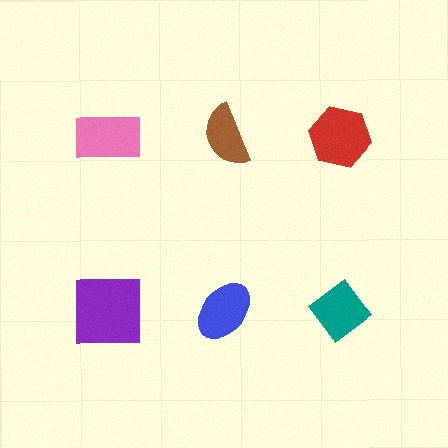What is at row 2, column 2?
A blue ellipse.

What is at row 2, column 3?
A teal diamond.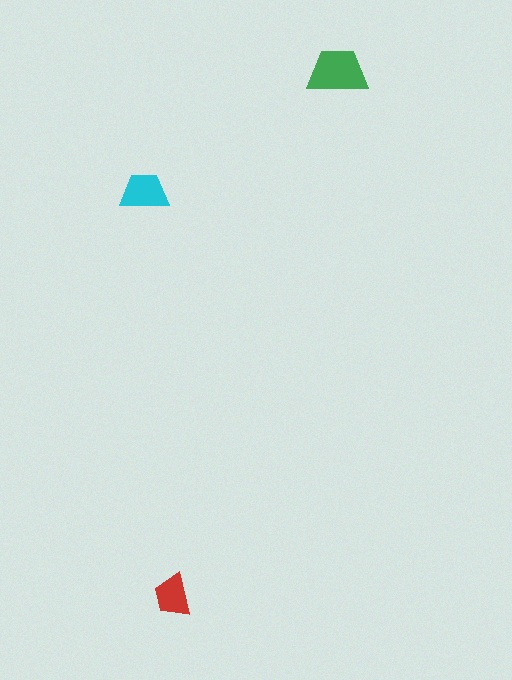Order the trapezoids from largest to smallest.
the green one, the cyan one, the red one.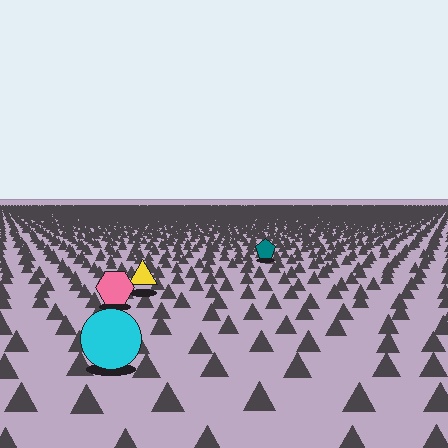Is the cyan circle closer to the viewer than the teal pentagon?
Yes. The cyan circle is closer — you can tell from the texture gradient: the ground texture is coarser near it.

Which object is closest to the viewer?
The cyan circle is closest. The texture marks near it are larger and more spread out.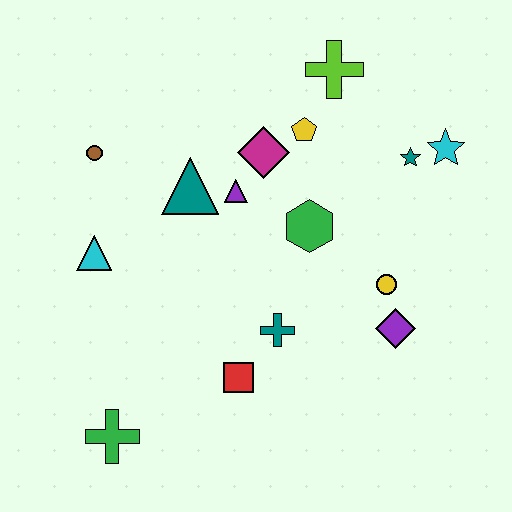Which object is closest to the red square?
The teal cross is closest to the red square.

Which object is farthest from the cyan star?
The green cross is farthest from the cyan star.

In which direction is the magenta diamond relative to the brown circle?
The magenta diamond is to the right of the brown circle.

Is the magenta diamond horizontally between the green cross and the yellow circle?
Yes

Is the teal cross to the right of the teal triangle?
Yes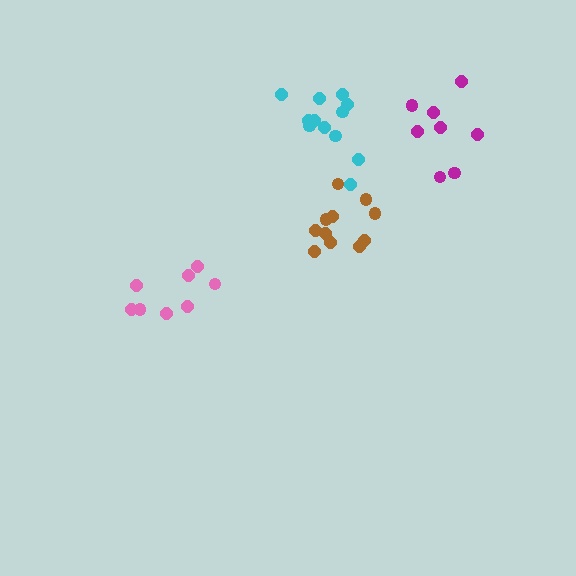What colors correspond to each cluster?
The clusters are colored: magenta, brown, cyan, pink.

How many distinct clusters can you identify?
There are 4 distinct clusters.